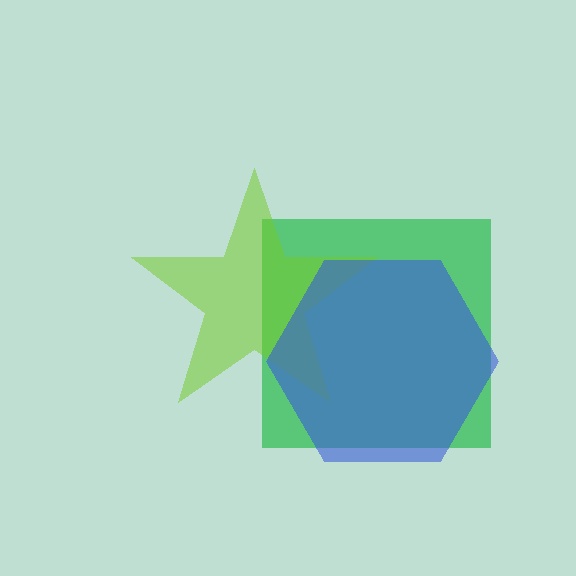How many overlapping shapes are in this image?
There are 3 overlapping shapes in the image.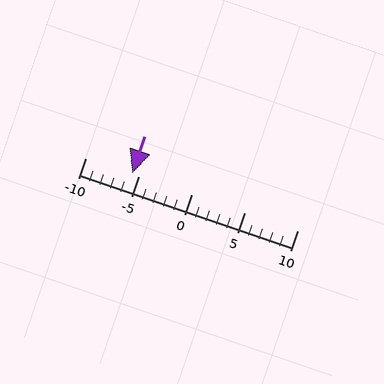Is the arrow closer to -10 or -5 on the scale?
The arrow is closer to -5.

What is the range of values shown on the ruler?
The ruler shows values from -10 to 10.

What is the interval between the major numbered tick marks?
The major tick marks are spaced 5 units apart.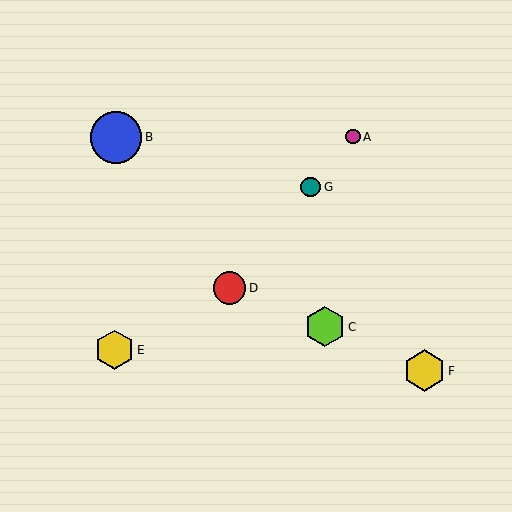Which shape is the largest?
The blue circle (labeled B) is the largest.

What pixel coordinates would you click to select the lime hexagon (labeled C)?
Click at (325, 327) to select the lime hexagon C.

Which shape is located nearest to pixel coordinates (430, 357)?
The yellow hexagon (labeled F) at (424, 371) is nearest to that location.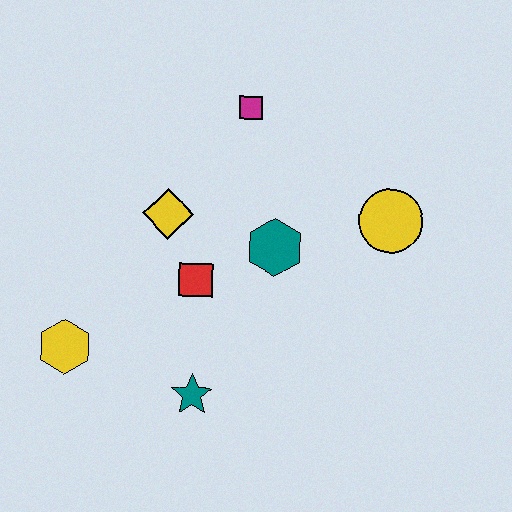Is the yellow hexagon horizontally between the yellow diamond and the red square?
No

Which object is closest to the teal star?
The red square is closest to the teal star.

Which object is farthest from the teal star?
The magenta square is farthest from the teal star.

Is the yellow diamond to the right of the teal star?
No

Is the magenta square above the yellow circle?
Yes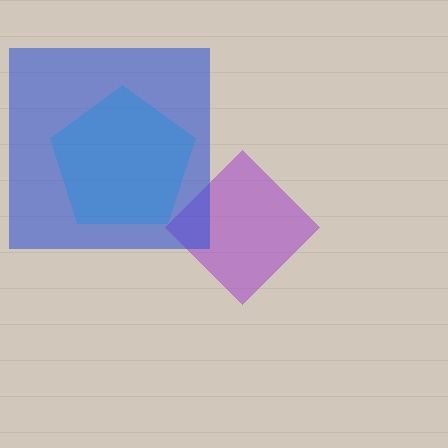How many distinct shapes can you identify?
There are 3 distinct shapes: a cyan pentagon, a purple diamond, a blue square.